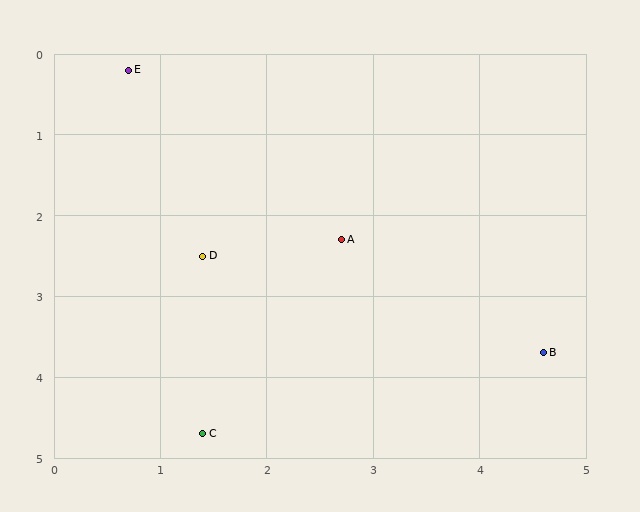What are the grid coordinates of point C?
Point C is at approximately (1.4, 4.7).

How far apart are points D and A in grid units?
Points D and A are about 1.3 grid units apart.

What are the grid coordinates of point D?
Point D is at approximately (1.4, 2.5).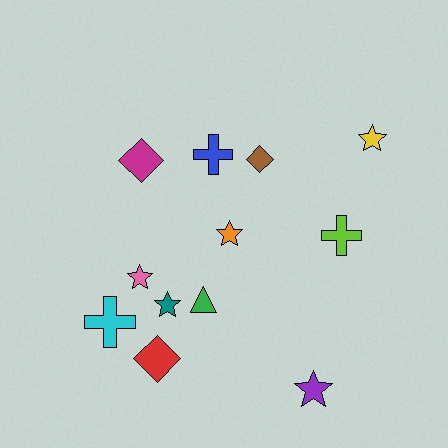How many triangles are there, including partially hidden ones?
There is 1 triangle.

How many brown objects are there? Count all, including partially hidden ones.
There is 1 brown object.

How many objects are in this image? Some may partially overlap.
There are 12 objects.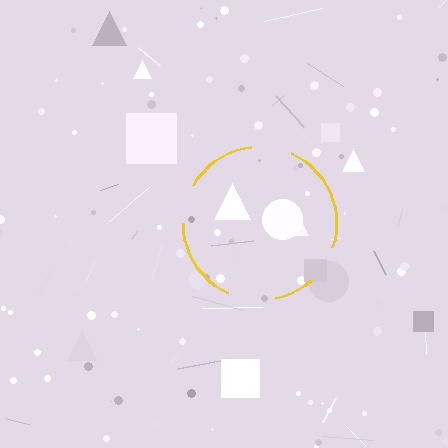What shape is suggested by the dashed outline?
The dashed outline suggests a circle.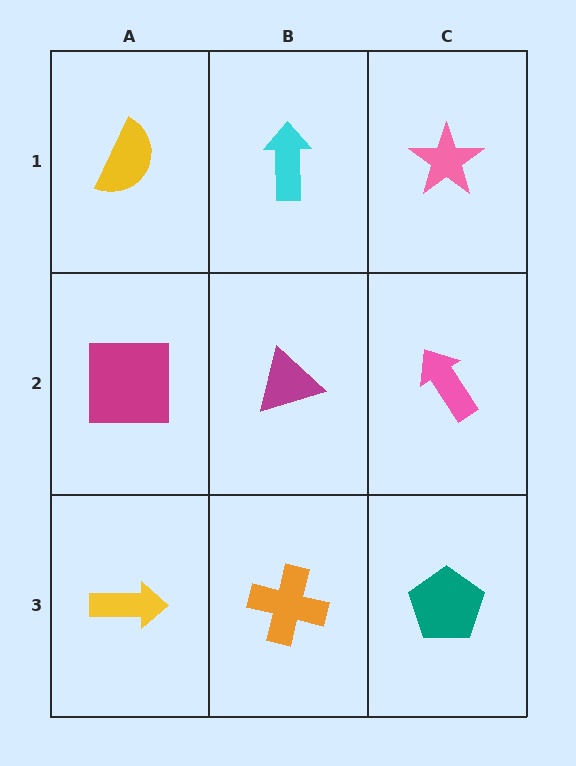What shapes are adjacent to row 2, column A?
A yellow semicircle (row 1, column A), a yellow arrow (row 3, column A), a magenta triangle (row 2, column B).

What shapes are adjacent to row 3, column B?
A magenta triangle (row 2, column B), a yellow arrow (row 3, column A), a teal pentagon (row 3, column C).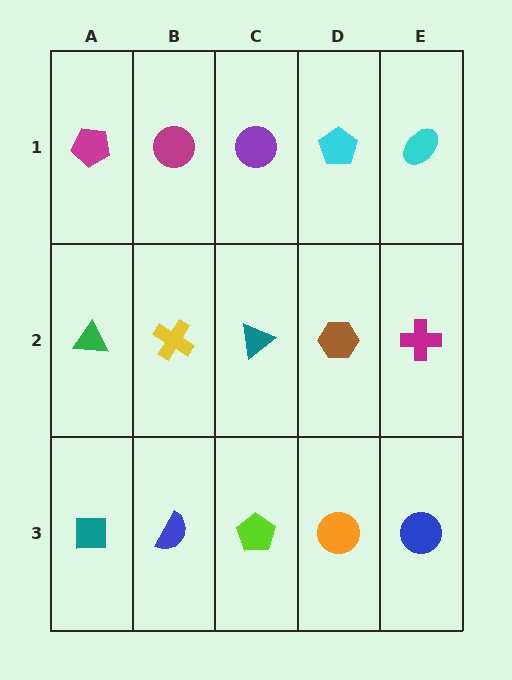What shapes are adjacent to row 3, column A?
A green triangle (row 2, column A), a blue semicircle (row 3, column B).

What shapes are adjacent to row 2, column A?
A magenta pentagon (row 1, column A), a teal square (row 3, column A), a yellow cross (row 2, column B).